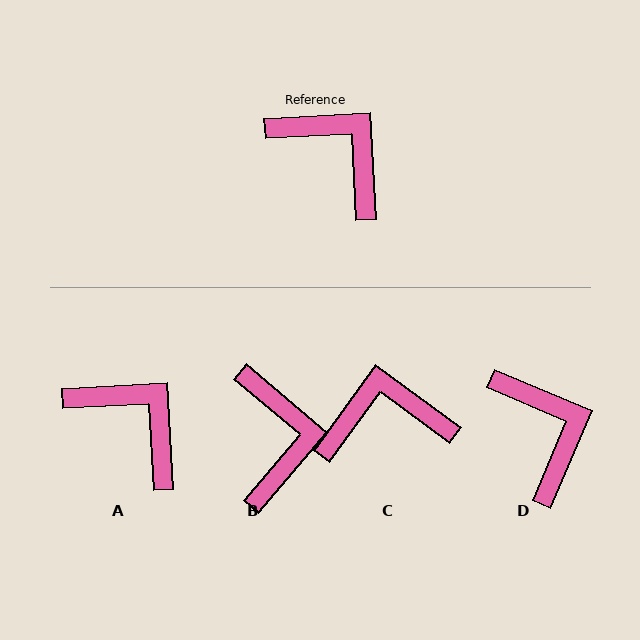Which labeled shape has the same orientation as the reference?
A.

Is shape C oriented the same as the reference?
No, it is off by about 51 degrees.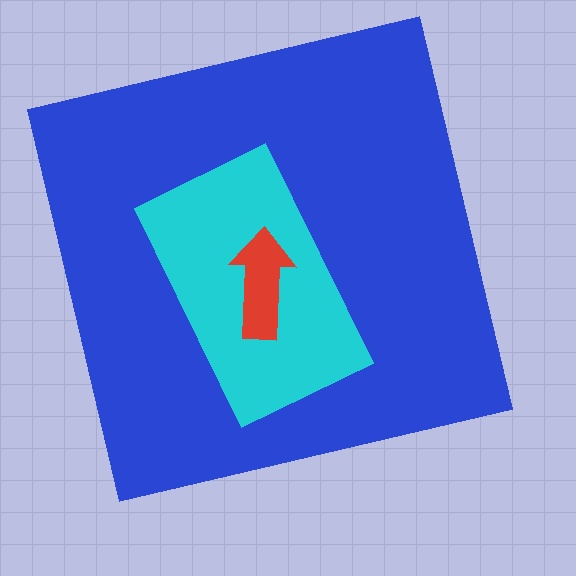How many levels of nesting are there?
3.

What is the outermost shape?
The blue square.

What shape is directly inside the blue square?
The cyan rectangle.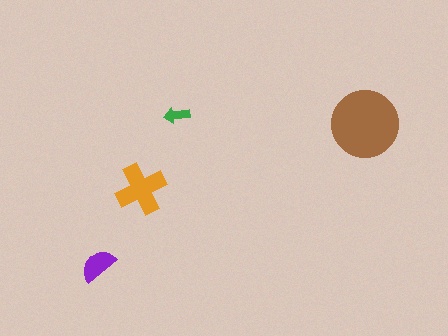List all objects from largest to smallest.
The brown circle, the orange cross, the purple semicircle, the green arrow.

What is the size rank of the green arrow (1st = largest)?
4th.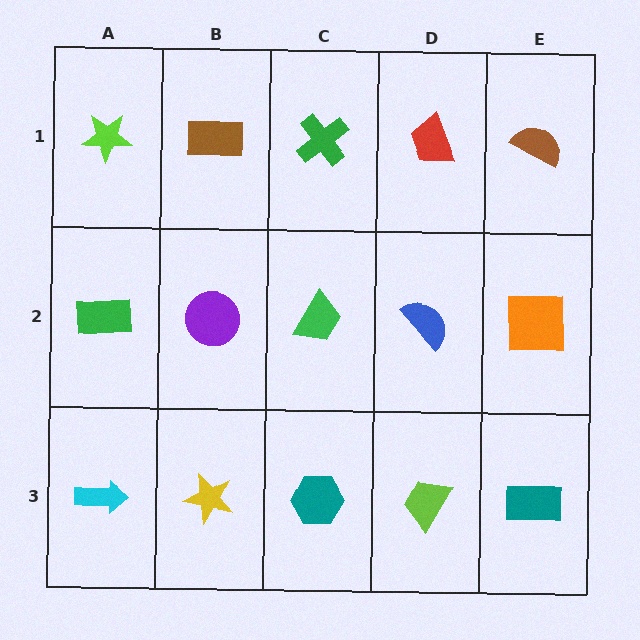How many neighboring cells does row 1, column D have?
3.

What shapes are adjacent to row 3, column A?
A green rectangle (row 2, column A), a yellow star (row 3, column B).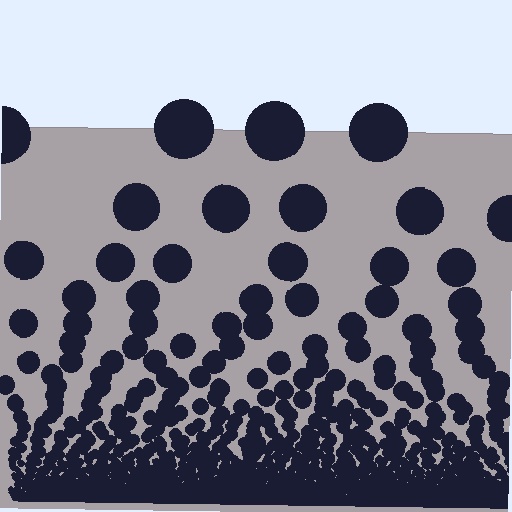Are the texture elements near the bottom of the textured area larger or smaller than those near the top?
Smaller. The gradient is inverted — elements near the bottom are smaller and denser.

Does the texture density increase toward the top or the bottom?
Density increases toward the bottom.